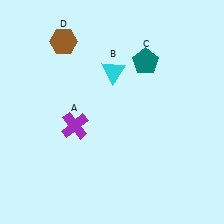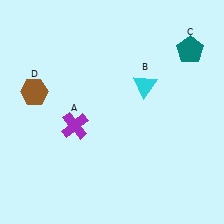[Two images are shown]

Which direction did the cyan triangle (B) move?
The cyan triangle (B) moved right.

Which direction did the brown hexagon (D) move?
The brown hexagon (D) moved down.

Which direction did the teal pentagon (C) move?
The teal pentagon (C) moved right.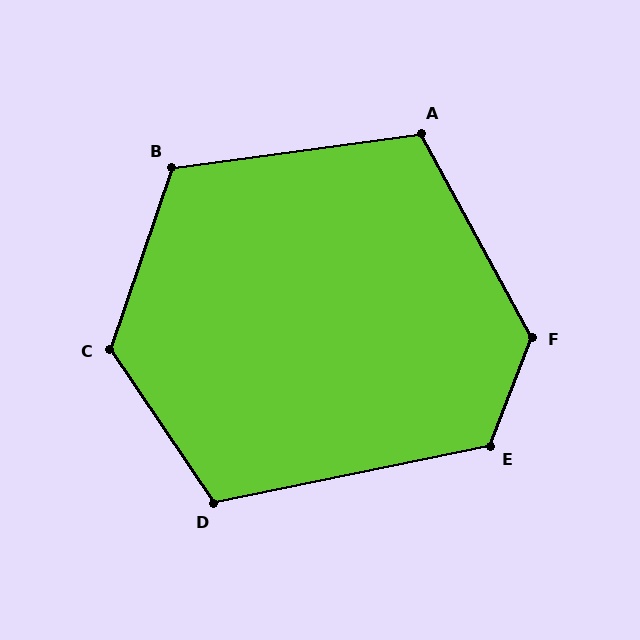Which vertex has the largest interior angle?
F, at approximately 131 degrees.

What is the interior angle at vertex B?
Approximately 117 degrees (obtuse).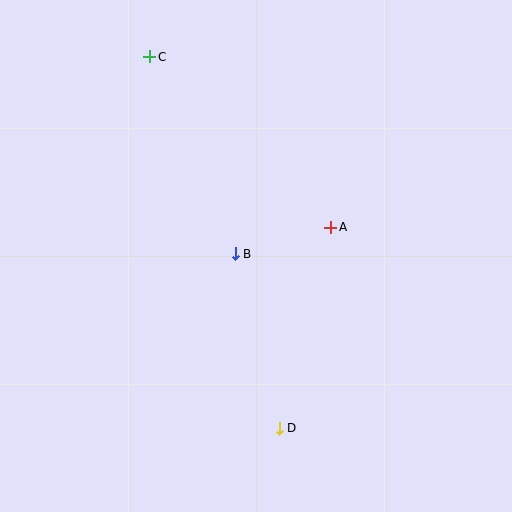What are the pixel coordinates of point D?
Point D is at (279, 428).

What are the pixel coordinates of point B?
Point B is at (235, 254).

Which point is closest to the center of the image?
Point B at (235, 254) is closest to the center.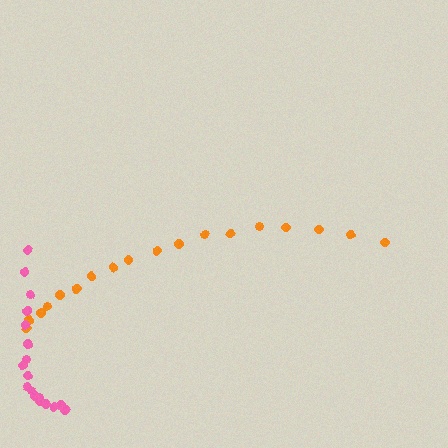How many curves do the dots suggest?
There are 2 distinct paths.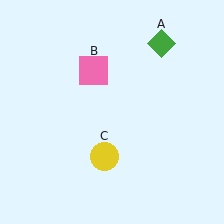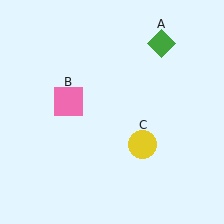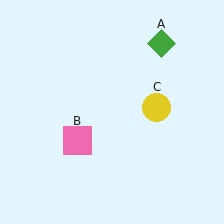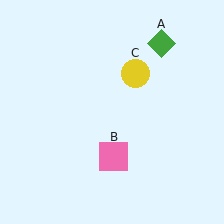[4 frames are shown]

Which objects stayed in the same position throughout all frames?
Green diamond (object A) remained stationary.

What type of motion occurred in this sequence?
The pink square (object B), yellow circle (object C) rotated counterclockwise around the center of the scene.